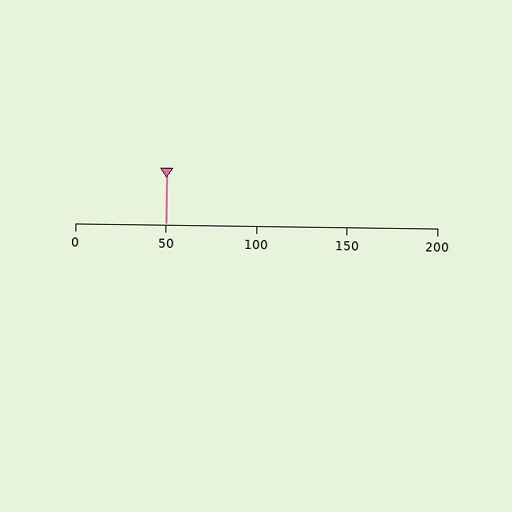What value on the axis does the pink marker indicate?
The marker indicates approximately 50.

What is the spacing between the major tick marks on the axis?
The major ticks are spaced 50 apart.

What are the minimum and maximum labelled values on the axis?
The axis runs from 0 to 200.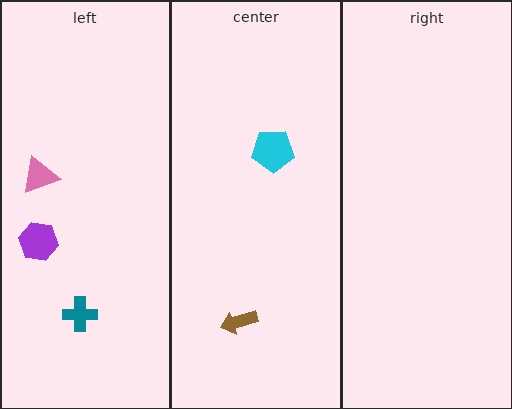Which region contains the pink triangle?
The left region.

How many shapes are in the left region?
3.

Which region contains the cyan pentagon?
The center region.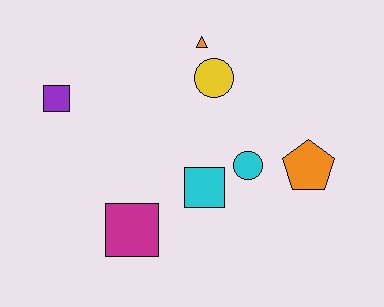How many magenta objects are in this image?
There is 1 magenta object.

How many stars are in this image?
There are no stars.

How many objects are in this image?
There are 7 objects.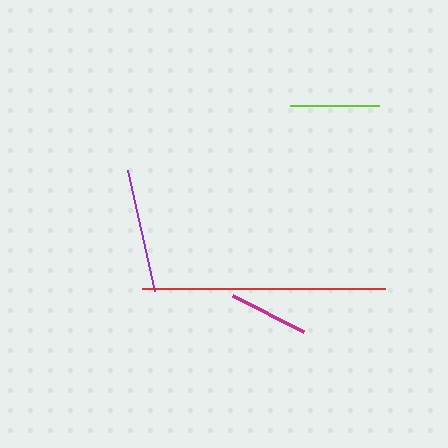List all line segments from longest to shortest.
From longest to shortest: red, purple, lime, magenta.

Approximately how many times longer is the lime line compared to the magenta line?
The lime line is approximately 1.1 times the length of the magenta line.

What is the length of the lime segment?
The lime segment is approximately 89 pixels long.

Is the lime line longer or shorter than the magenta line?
The lime line is longer than the magenta line.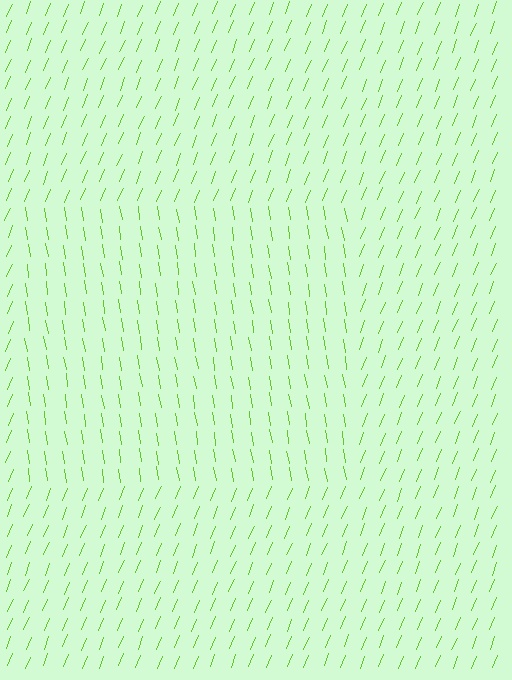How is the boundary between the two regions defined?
The boundary is defined purely by a change in line orientation (approximately 31 degrees difference). All lines are the same color and thickness.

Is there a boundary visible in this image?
Yes, there is a texture boundary formed by a change in line orientation.